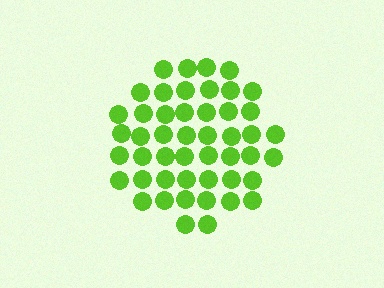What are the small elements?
The small elements are circles.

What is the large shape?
The large shape is a circle.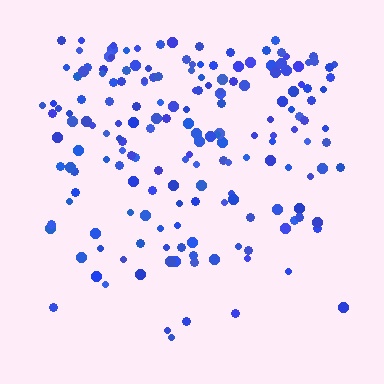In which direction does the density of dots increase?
From bottom to top, with the top side densest.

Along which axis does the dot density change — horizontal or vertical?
Vertical.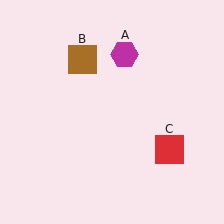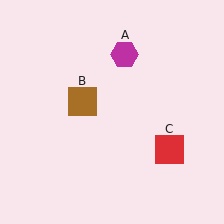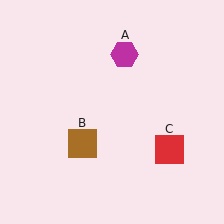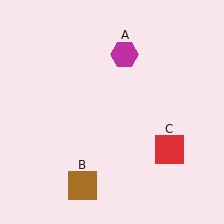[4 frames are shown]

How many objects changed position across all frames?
1 object changed position: brown square (object B).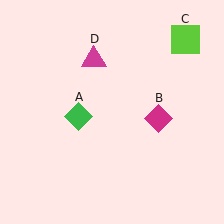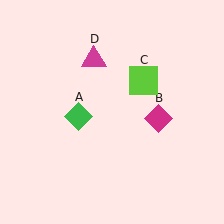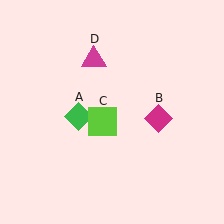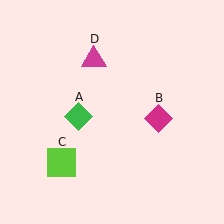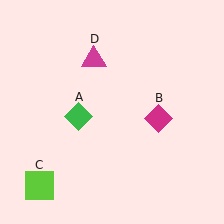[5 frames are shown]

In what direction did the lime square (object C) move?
The lime square (object C) moved down and to the left.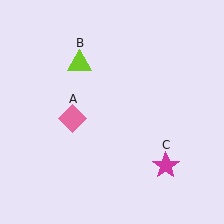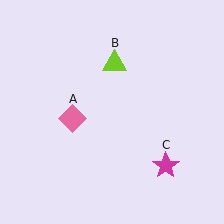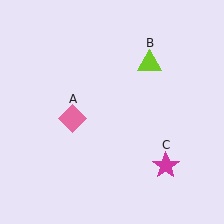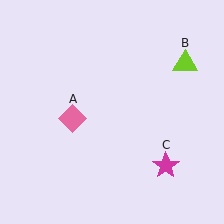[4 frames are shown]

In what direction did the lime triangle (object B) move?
The lime triangle (object B) moved right.